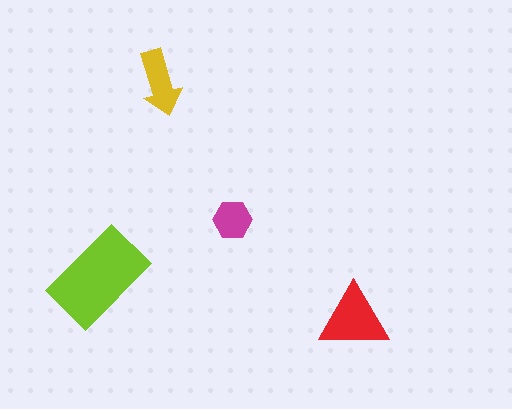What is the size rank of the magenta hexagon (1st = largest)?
4th.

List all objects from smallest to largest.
The magenta hexagon, the yellow arrow, the red triangle, the lime rectangle.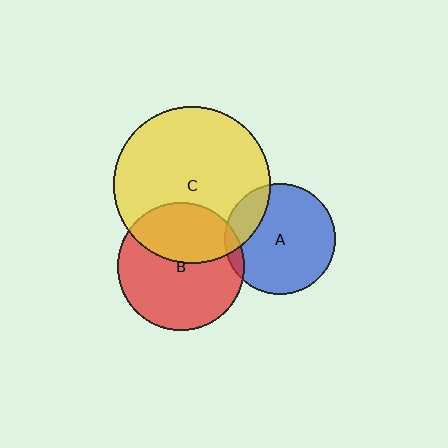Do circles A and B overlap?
Yes.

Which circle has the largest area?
Circle C (yellow).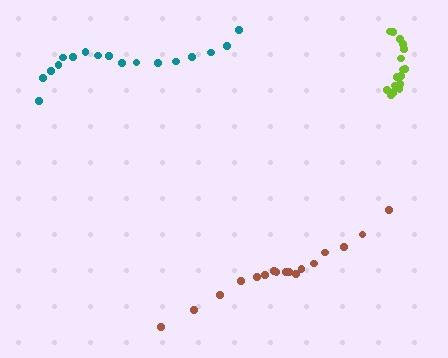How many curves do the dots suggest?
There are 3 distinct paths.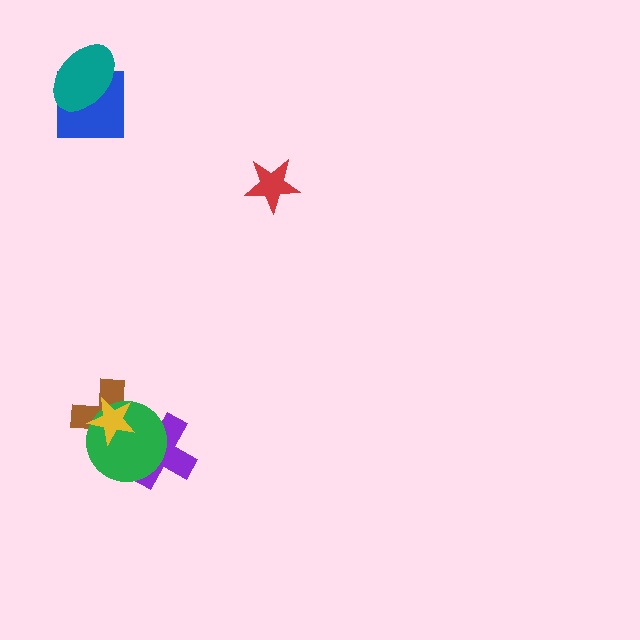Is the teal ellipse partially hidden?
No, no other shape covers it.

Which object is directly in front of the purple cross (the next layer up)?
The brown cross is directly in front of the purple cross.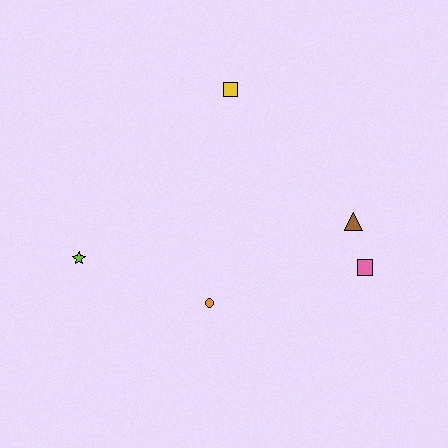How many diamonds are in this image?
There are no diamonds.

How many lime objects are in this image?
There is 1 lime object.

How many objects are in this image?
There are 5 objects.